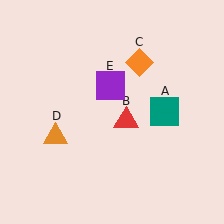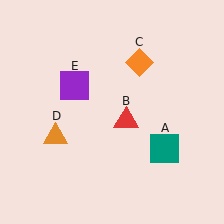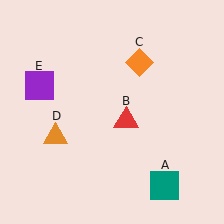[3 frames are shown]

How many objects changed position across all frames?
2 objects changed position: teal square (object A), purple square (object E).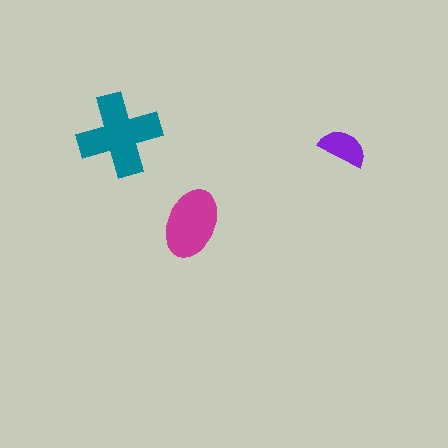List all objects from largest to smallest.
The teal cross, the magenta ellipse, the purple semicircle.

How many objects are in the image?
There are 3 objects in the image.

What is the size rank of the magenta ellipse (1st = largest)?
2nd.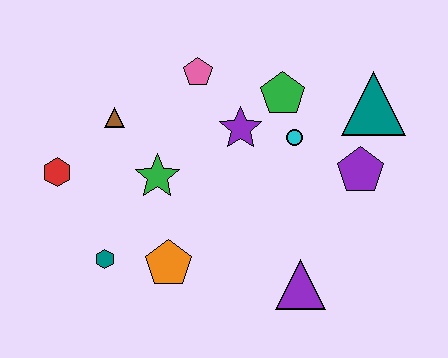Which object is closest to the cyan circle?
The green pentagon is closest to the cyan circle.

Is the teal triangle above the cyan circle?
Yes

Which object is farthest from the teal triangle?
The red hexagon is farthest from the teal triangle.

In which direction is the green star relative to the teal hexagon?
The green star is above the teal hexagon.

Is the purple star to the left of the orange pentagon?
No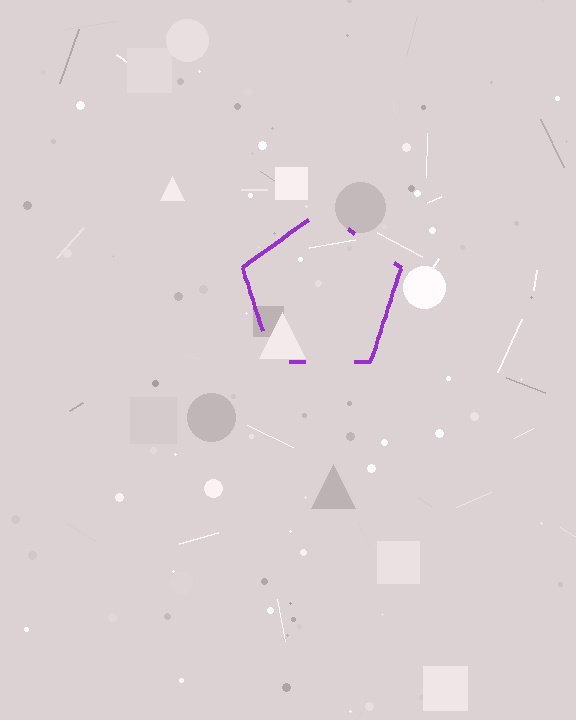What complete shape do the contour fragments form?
The contour fragments form a pentagon.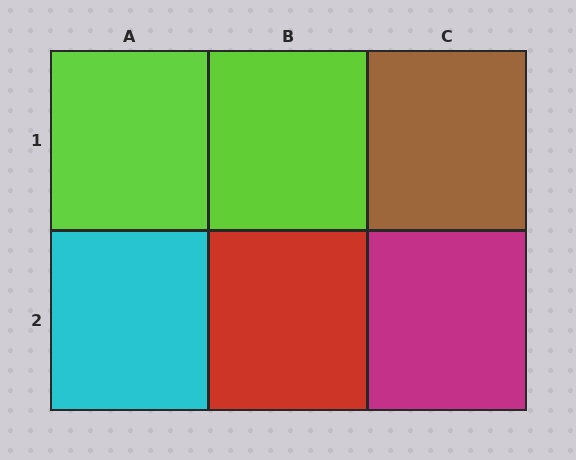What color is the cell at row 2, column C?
Magenta.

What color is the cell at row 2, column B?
Red.